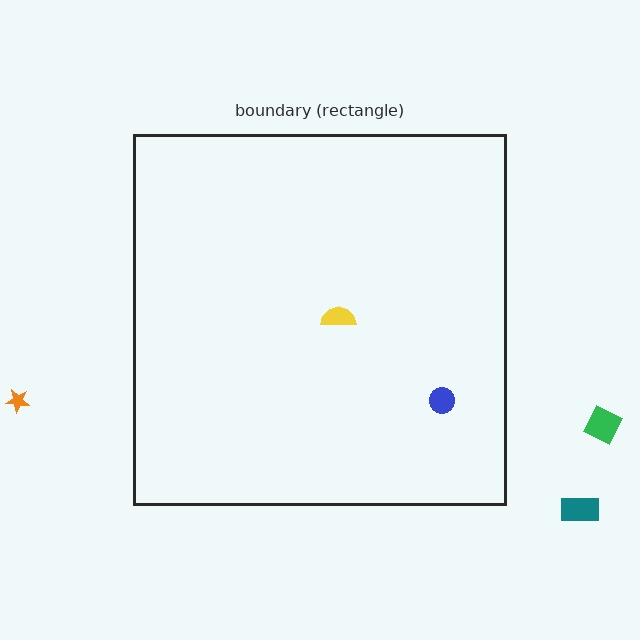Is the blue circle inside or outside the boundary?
Inside.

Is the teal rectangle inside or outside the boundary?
Outside.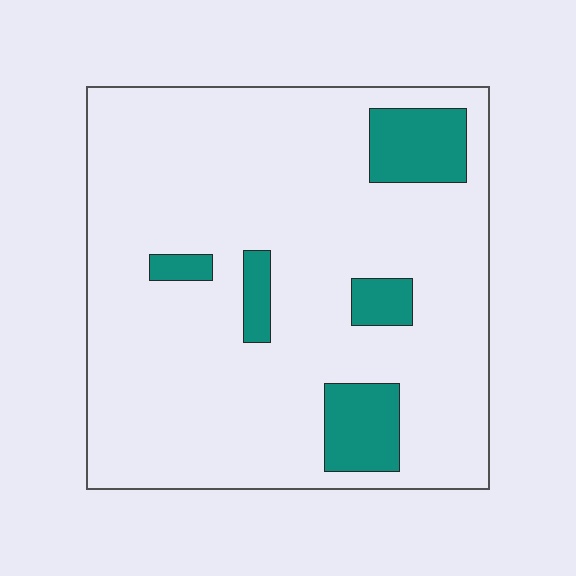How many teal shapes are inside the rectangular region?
5.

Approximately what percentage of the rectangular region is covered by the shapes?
Approximately 15%.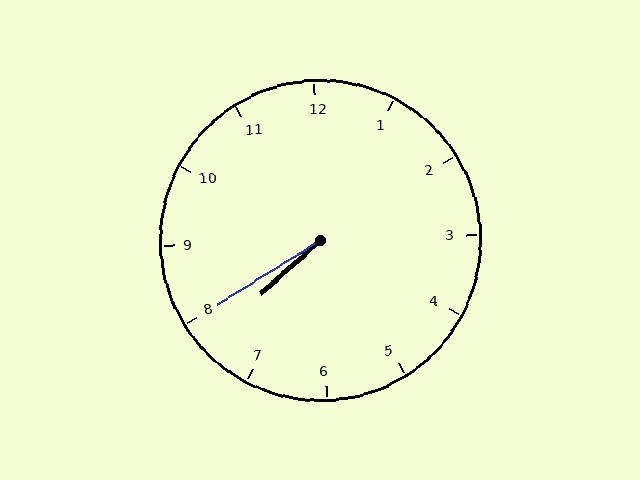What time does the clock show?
7:40.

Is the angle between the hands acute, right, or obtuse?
It is acute.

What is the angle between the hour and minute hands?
Approximately 10 degrees.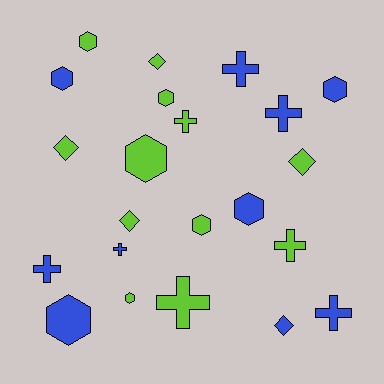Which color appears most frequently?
Lime, with 12 objects.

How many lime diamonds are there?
There are 4 lime diamonds.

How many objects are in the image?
There are 22 objects.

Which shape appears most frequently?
Hexagon, with 9 objects.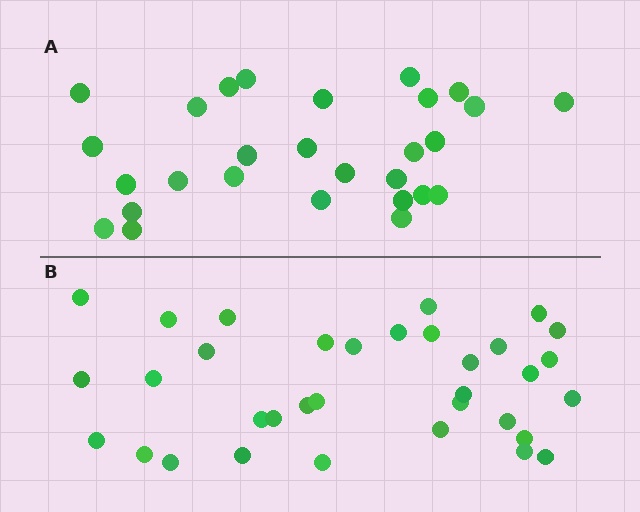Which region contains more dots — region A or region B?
Region B (the bottom region) has more dots.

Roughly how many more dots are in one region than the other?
Region B has about 6 more dots than region A.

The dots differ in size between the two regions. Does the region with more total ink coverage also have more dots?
No. Region A has more total ink coverage because its dots are larger, but region B actually contains more individual dots. Total area can be misleading — the number of items is what matters here.